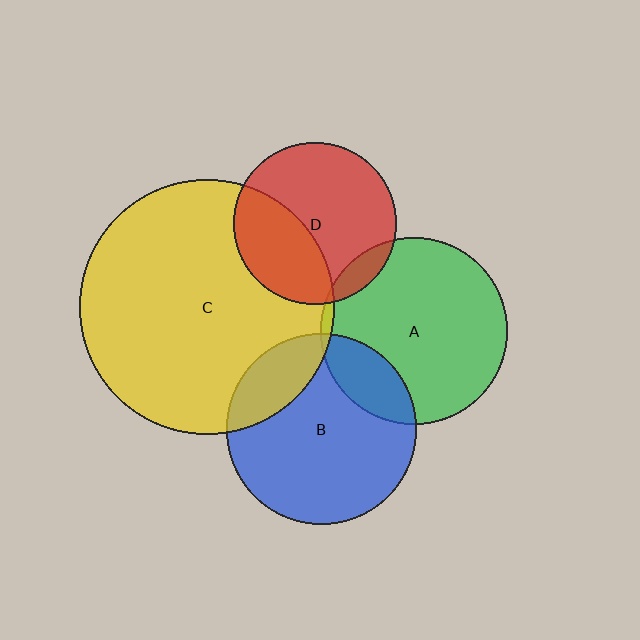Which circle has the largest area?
Circle C (yellow).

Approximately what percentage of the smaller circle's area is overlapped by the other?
Approximately 35%.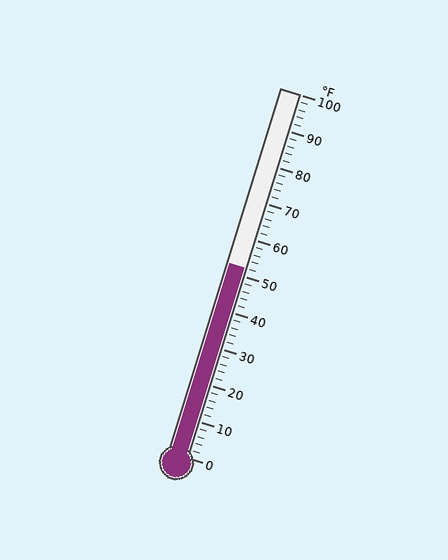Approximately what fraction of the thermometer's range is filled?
The thermometer is filled to approximately 50% of its range.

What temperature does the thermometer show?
The thermometer shows approximately 52°F.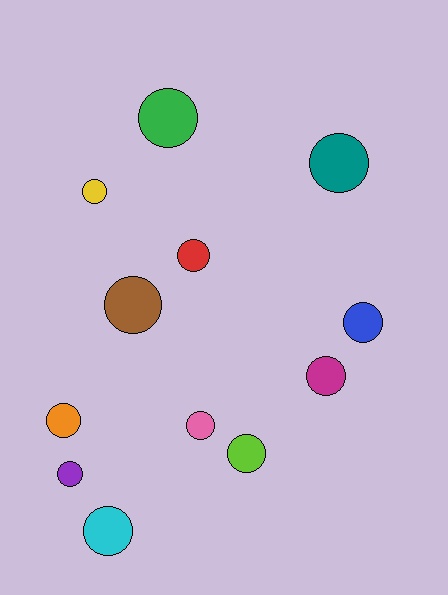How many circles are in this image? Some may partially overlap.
There are 12 circles.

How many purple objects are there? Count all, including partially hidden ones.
There is 1 purple object.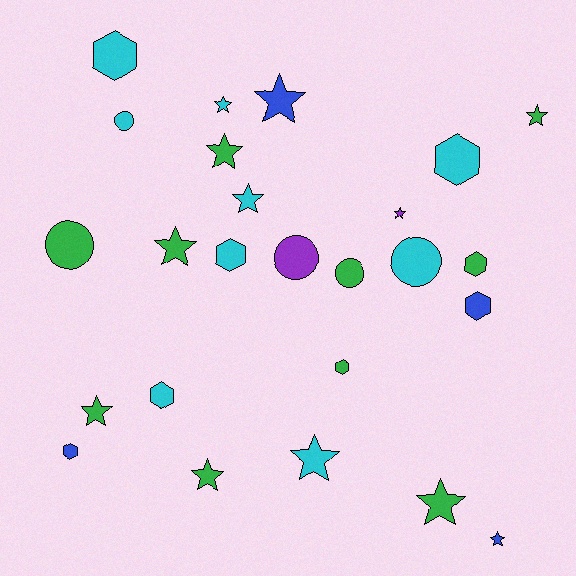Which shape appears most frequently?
Star, with 12 objects.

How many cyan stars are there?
There are 3 cyan stars.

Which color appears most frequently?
Green, with 10 objects.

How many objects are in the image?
There are 25 objects.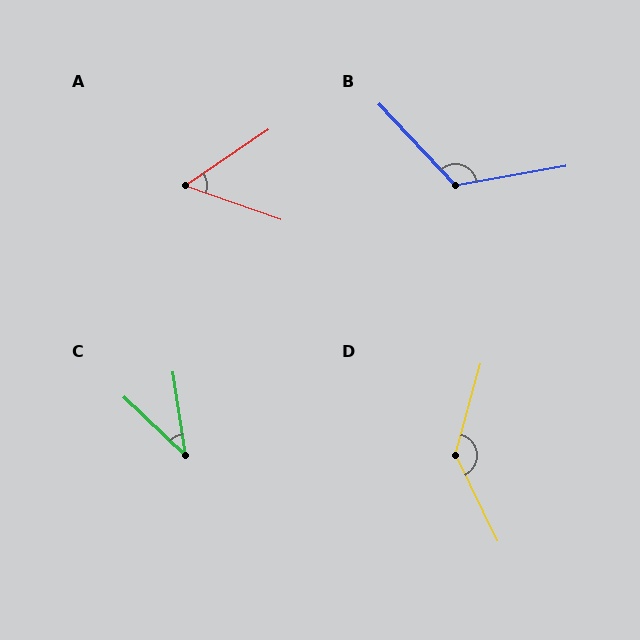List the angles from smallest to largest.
C (38°), A (53°), B (123°), D (138°).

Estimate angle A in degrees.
Approximately 53 degrees.